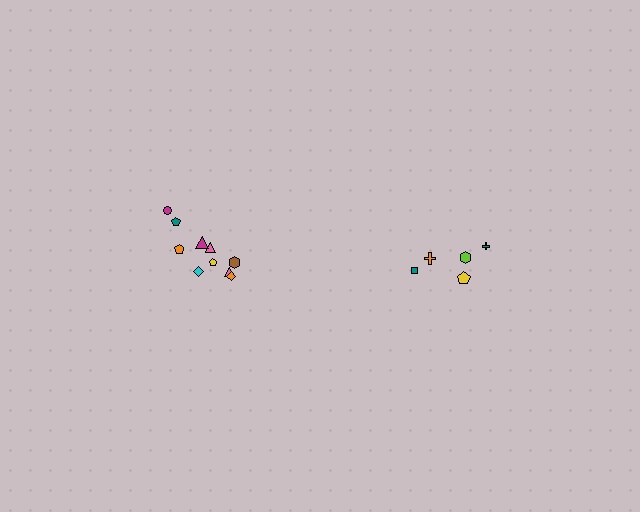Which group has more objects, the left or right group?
The left group.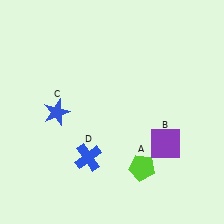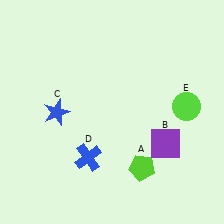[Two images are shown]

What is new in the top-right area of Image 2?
A lime circle (E) was added in the top-right area of Image 2.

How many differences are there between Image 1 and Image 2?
There is 1 difference between the two images.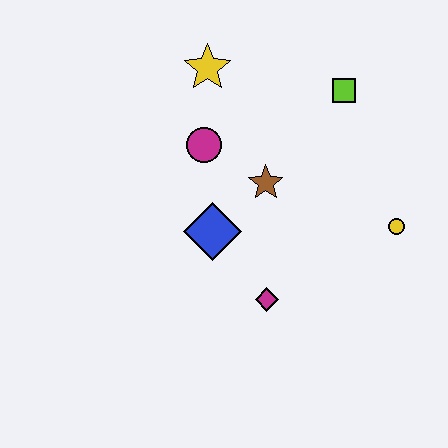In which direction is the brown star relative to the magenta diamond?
The brown star is above the magenta diamond.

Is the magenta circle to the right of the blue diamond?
No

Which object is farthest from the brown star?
The yellow circle is farthest from the brown star.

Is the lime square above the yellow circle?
Yes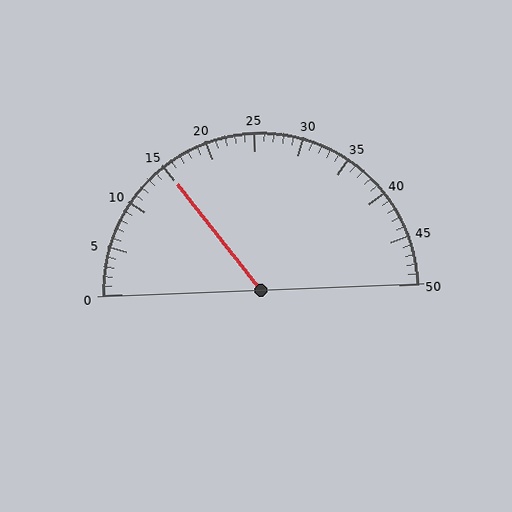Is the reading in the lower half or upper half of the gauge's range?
The reading is in the lower half of the range (0 to 50).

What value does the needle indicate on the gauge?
The needle indicates approximately 15.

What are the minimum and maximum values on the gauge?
The gauge ranges from 0 to 50.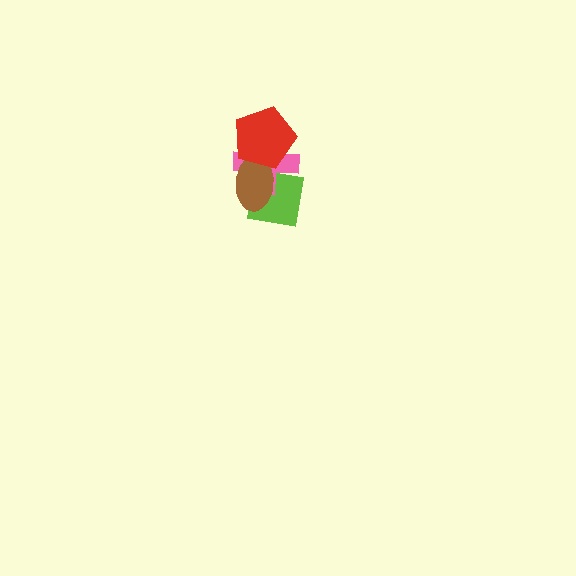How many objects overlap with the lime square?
2 objects overlap with the lime square.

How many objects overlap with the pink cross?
3 objects overlap with the pink cross.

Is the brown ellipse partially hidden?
Yes, it is partially covered by another shape.